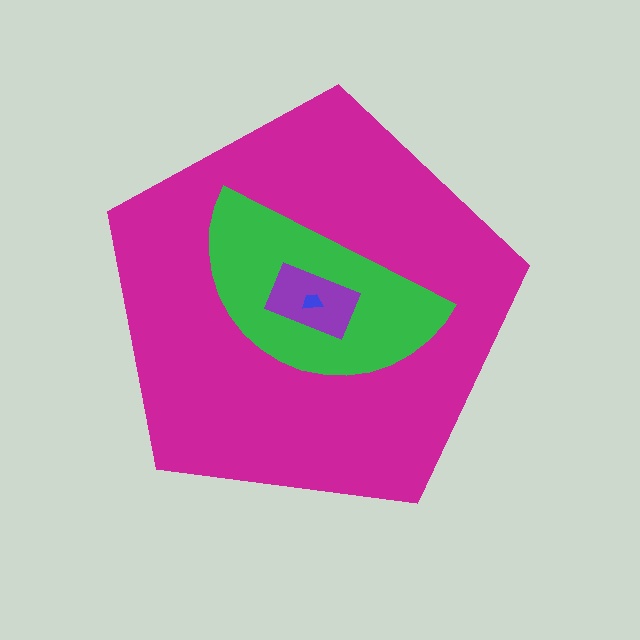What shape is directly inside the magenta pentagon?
The green semicircle.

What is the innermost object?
The blue trapezoid.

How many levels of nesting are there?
4.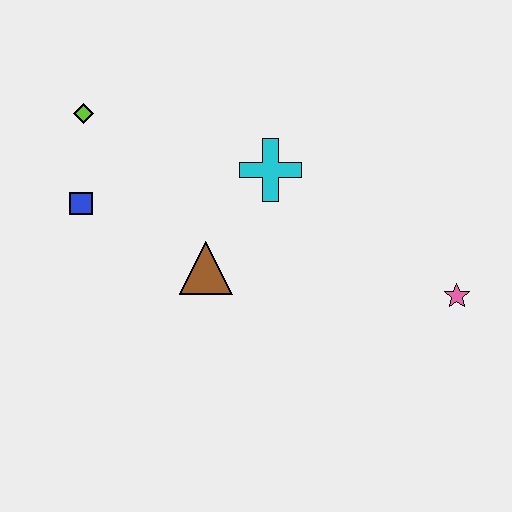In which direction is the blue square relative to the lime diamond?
The blue square is below the lime diamond.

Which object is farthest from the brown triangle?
The pink star is farthest from the brown triangle.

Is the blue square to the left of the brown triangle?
Yes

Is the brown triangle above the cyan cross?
No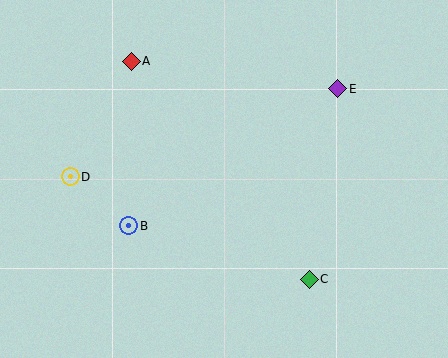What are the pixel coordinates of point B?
Point B is at (129, 226).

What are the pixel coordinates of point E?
Point E is at (338, 89).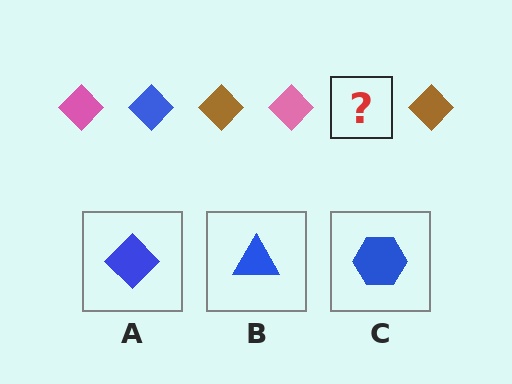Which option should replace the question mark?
Option A.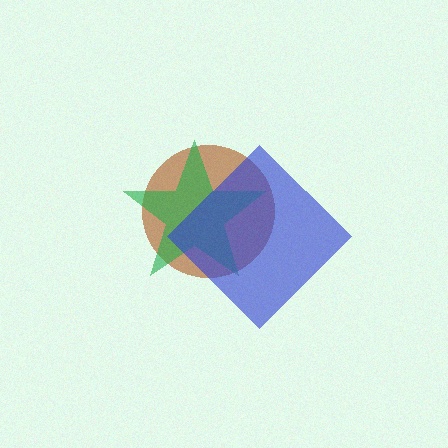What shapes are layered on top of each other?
The layered shapes are: a brown circle, a green star, a blue diamond.